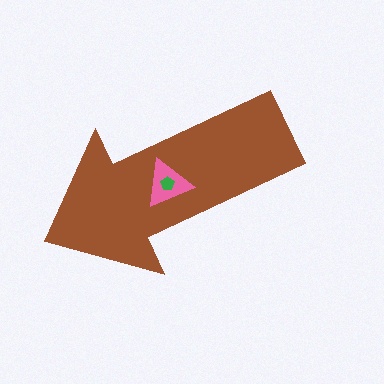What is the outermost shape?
The brown arrow.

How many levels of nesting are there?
3.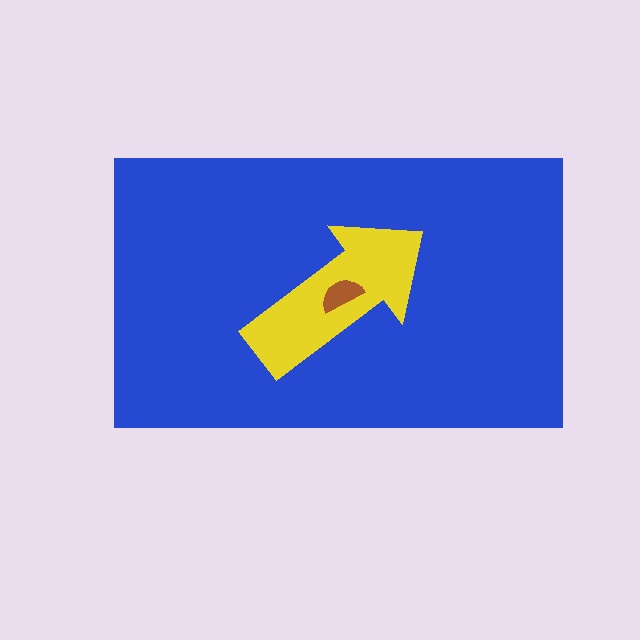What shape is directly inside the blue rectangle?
The yellow arrow.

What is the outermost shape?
The blue rectangle.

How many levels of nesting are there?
3.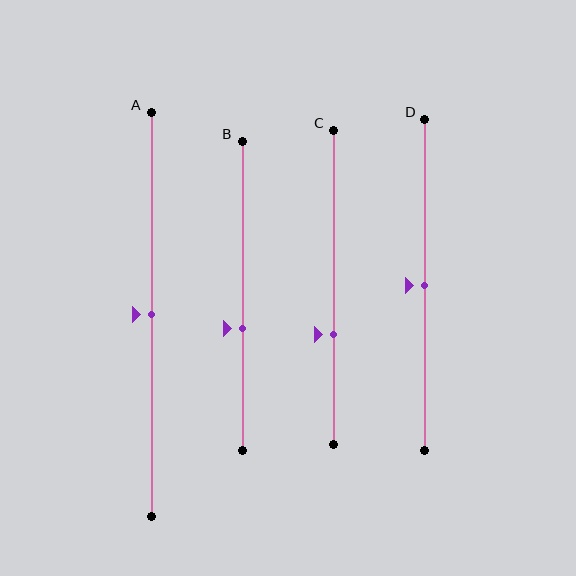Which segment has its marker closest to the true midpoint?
Segment A has its marker closest to the true midpoint.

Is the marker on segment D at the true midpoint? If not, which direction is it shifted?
Yes, the marker on segment D is at the true midpoint.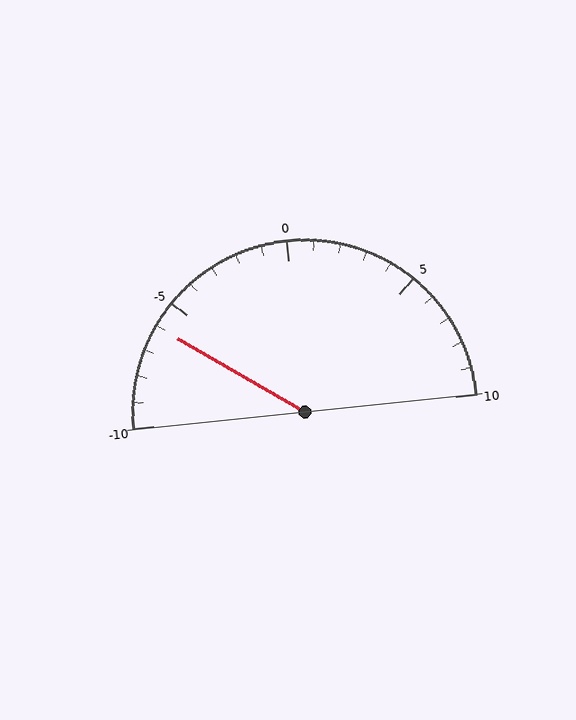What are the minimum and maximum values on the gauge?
The gauge ranges from -10 to 10.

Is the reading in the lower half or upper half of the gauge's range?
The reading is in the lower half of the range (-10 to 10).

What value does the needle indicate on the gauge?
The needle indicates approximately -6.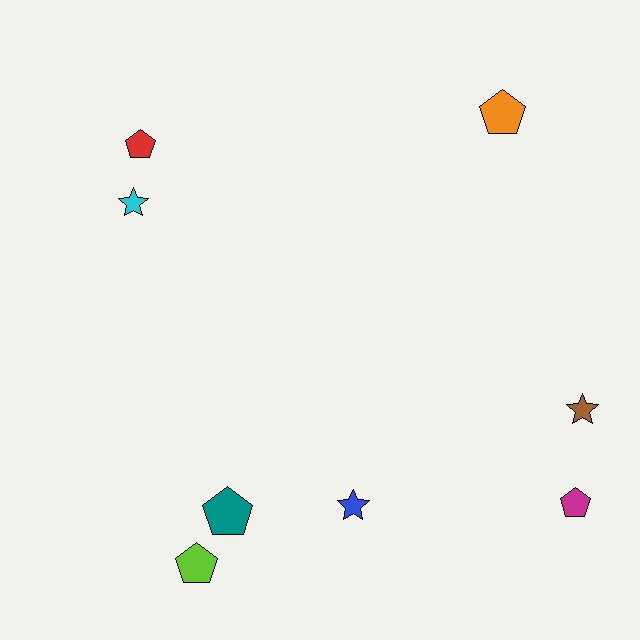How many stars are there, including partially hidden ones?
There are 3 stars.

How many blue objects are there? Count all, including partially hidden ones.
There is 1 blue object.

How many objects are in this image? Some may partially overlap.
There are 8 objects.